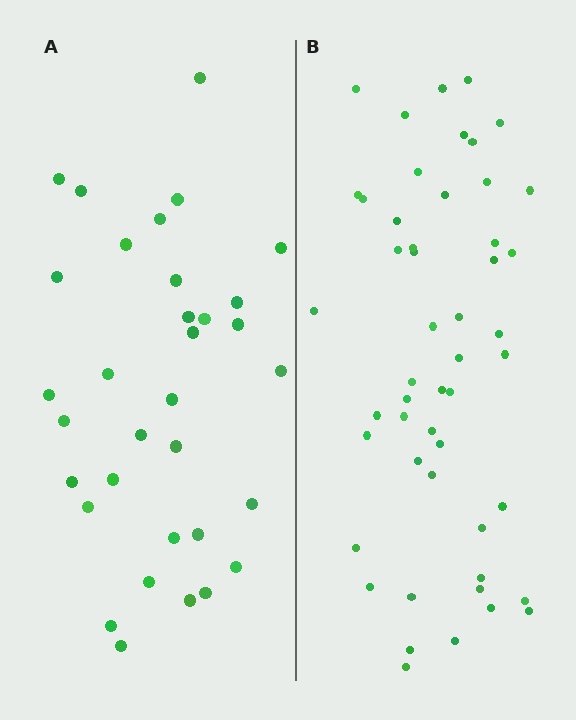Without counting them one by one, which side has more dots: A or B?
Region B (the right region) has more dots.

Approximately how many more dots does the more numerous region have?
Region B has approximately 15 more dots than region A.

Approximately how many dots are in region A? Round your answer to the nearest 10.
About 30 dots. (The exact count is 33, which rounds to 30.)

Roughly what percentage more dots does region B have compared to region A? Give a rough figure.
About 50% more.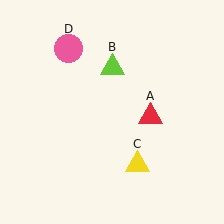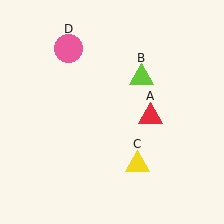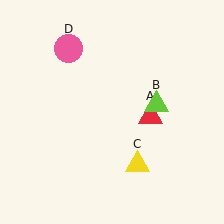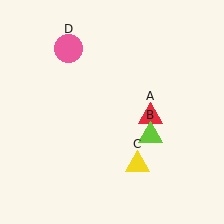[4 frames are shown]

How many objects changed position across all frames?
1 object changed position: lime triangle (object B).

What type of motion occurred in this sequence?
The lime triangle (object B) rotated clockwise around the center of the scene.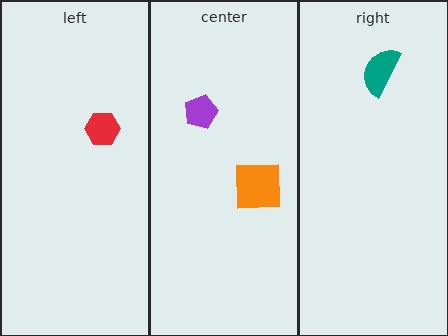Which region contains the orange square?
The center region.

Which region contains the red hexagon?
The left region.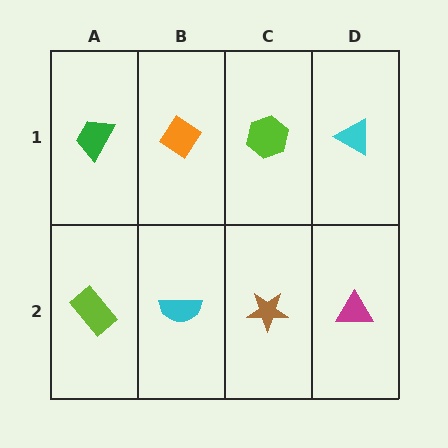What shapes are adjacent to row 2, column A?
A green trapezoid (row 1, column A), a cyan semicircle (row 2, column B).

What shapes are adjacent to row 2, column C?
A lime hexagon (row 1, column C), a cyan semicircle (row 2, column B), a magenta triangle (row 2, column D).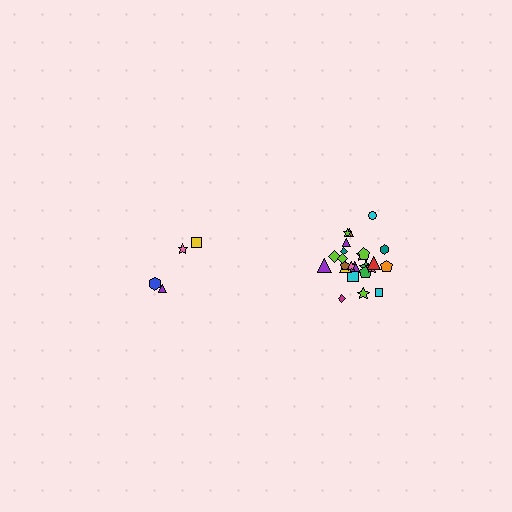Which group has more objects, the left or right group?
The right group.